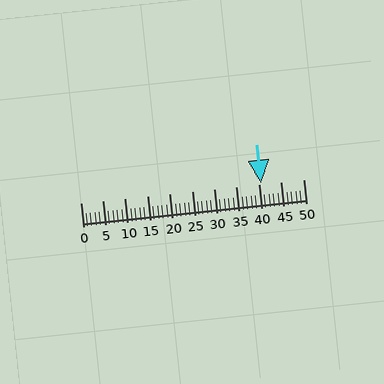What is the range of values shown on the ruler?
The ruler shows values from 0 to 50.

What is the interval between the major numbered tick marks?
The major tick marks are spaced 5 units apart.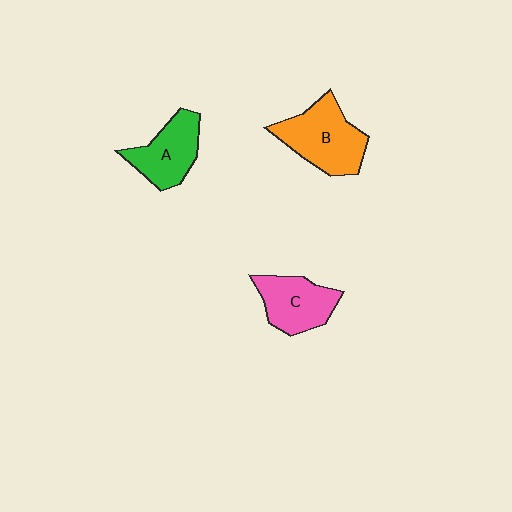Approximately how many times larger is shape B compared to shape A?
Approximately 1.3 times.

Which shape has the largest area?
Shape B (orange).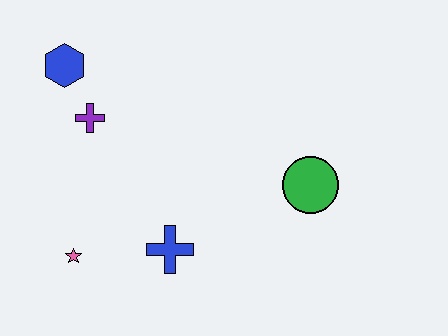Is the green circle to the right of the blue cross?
Yes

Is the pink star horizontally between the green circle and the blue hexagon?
Yes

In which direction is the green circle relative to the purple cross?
The green circle is to the right of the purple cross.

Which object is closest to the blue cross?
The pink star is closest to the blue cross.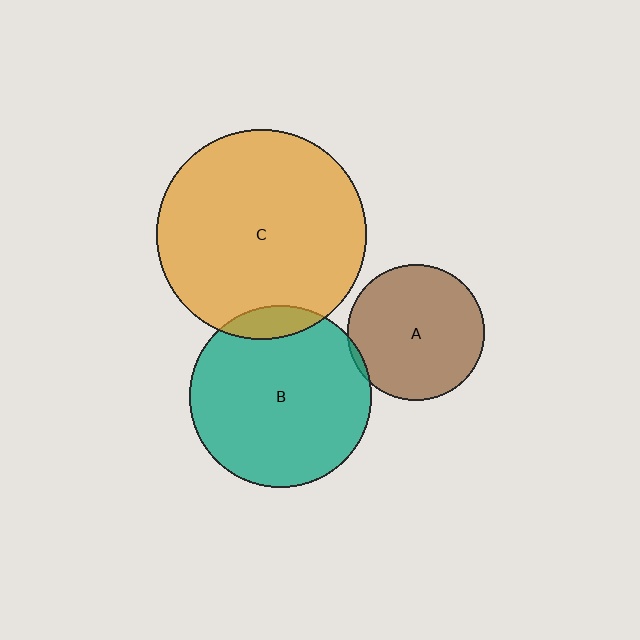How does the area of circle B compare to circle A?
Approximately 1.8 times.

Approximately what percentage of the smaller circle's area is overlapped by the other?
Approximately 5%.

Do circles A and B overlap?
Yes.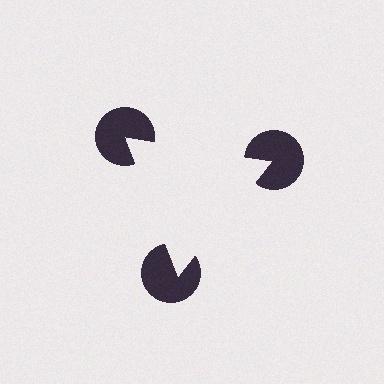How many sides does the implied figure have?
3 sides.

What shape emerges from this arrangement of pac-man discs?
An illusory triangle — its edges are inferred from the aligned wedge cuts in the pac-man discs, not physically drawn.